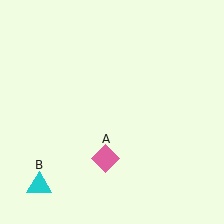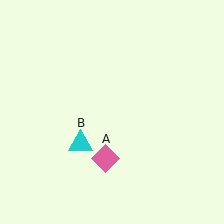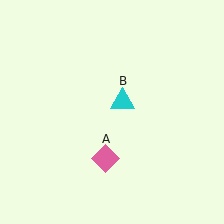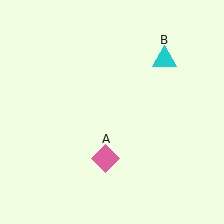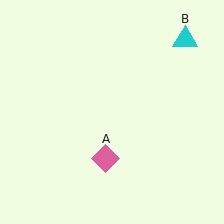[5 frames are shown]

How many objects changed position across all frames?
1 object changed position: cyan triangle (object B).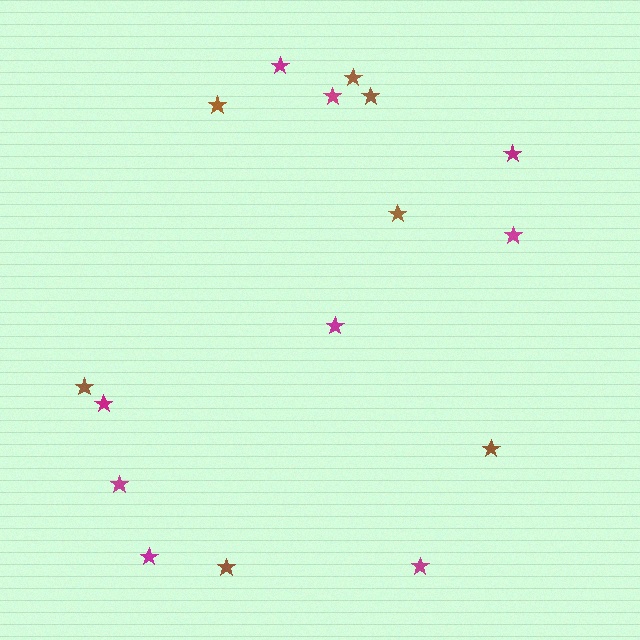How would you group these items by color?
There are 2 groups: one group of brown stars (7) and one group of magenta stars (9).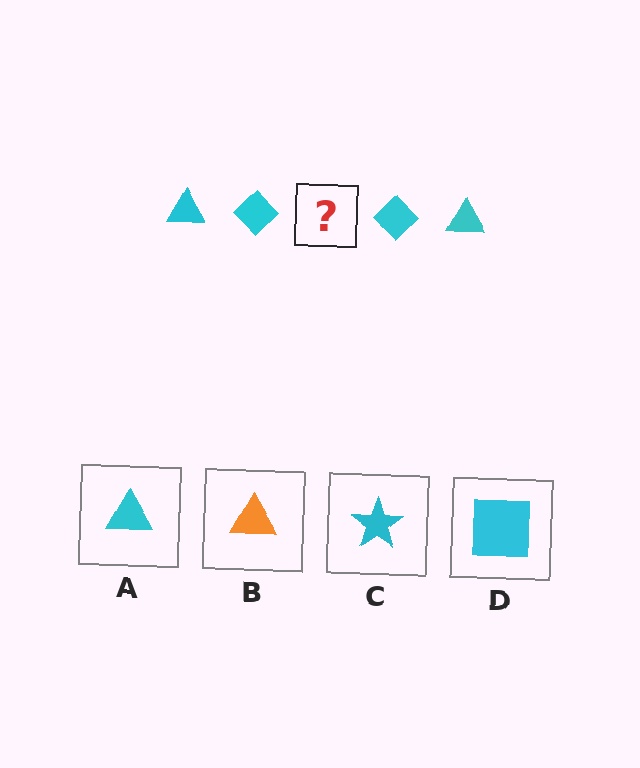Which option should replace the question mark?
Option A.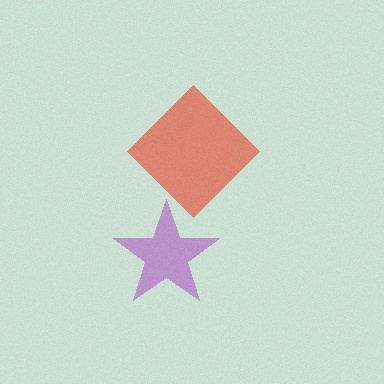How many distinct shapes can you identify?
There are 2 distinct shapes: a red diamond, a purple star.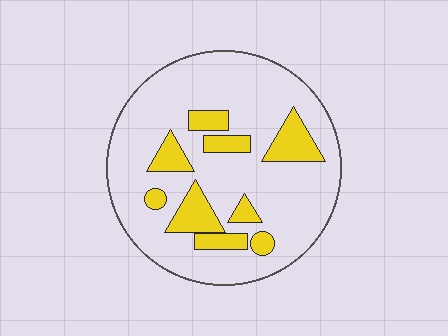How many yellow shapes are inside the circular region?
9.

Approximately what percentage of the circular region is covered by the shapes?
Approximately 20%.